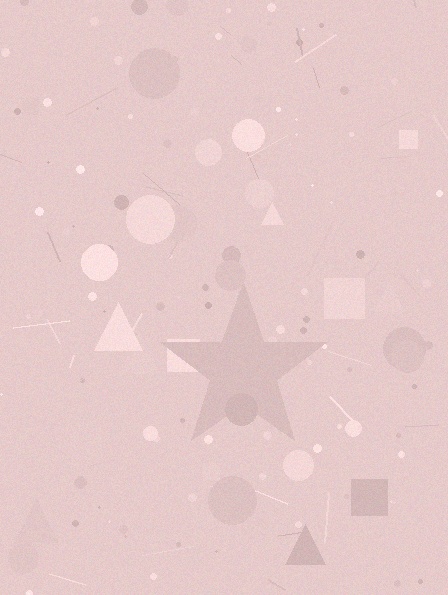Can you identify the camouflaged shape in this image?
The camouflaged shape is a star.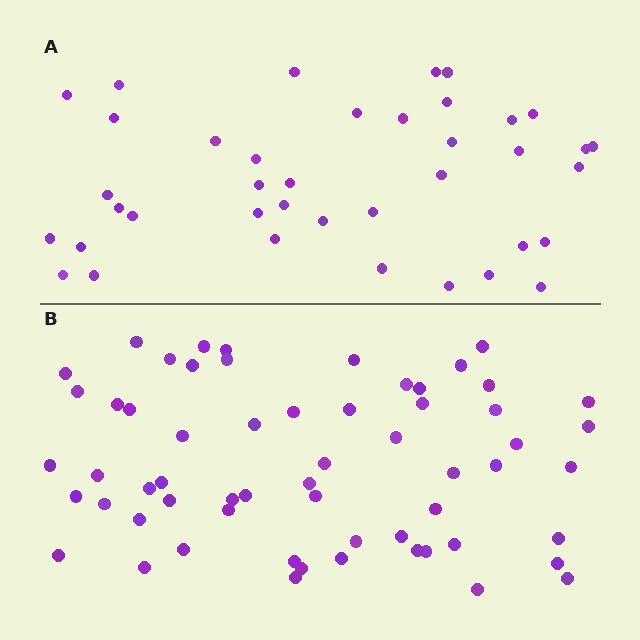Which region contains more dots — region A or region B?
Region B (the bottom region) has more dots.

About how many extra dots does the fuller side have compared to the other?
Region B has approximately 20 more dots than region A.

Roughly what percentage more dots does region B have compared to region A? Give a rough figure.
About 55% more.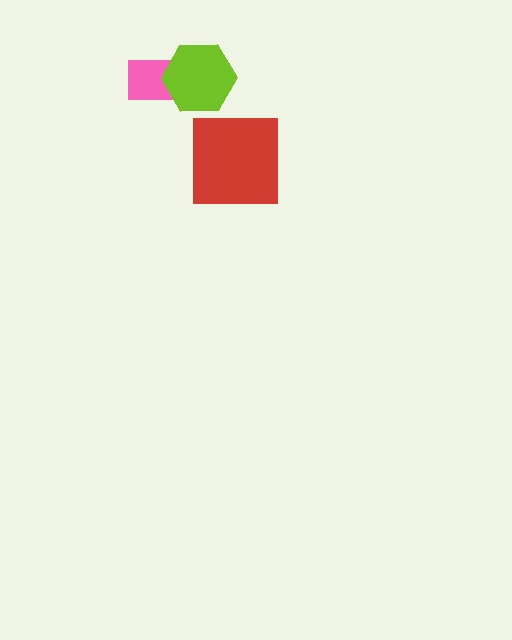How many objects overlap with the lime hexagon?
1 object overlaps with the lime hexagon.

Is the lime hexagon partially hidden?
No, no other shape covers it.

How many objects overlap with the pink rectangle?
1 object overlaps with the pink rectangle.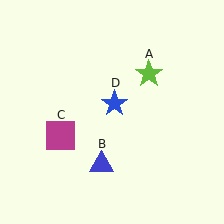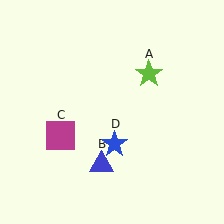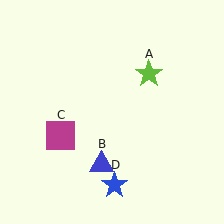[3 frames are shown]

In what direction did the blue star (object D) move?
The blue star (object D) moved down.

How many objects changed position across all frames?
1 object changed position: blue star (object D).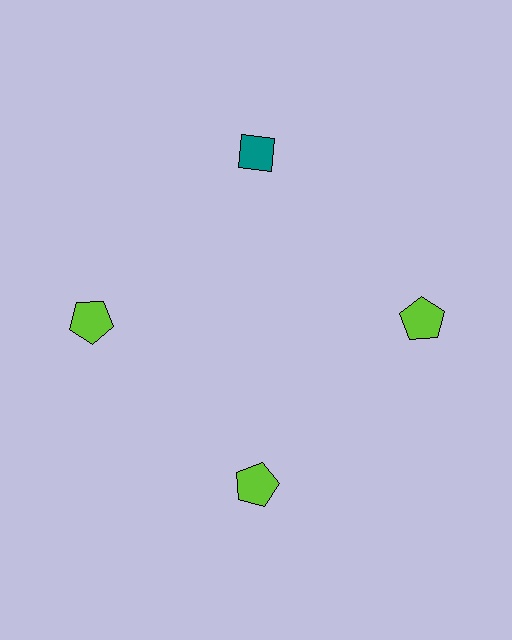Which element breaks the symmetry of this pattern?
The teal diamond at roughly the 12 o'clock position breaks the symmetry. All other shapes are lime pentagons.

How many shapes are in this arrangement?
There are 4 shapes arranged in a ring pattern.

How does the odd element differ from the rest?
It differs in both color (teal instead of lime) and shape (diamond instead of pentagon).